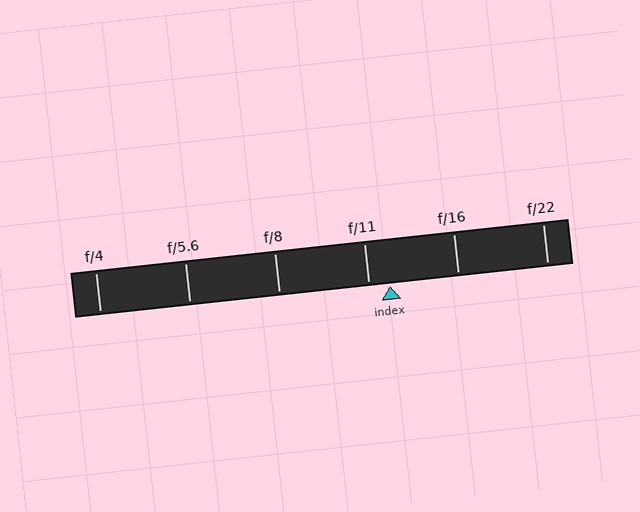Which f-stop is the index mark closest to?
The index mark is closest to f/11.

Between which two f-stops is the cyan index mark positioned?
The index mark is between f/11 and f/16.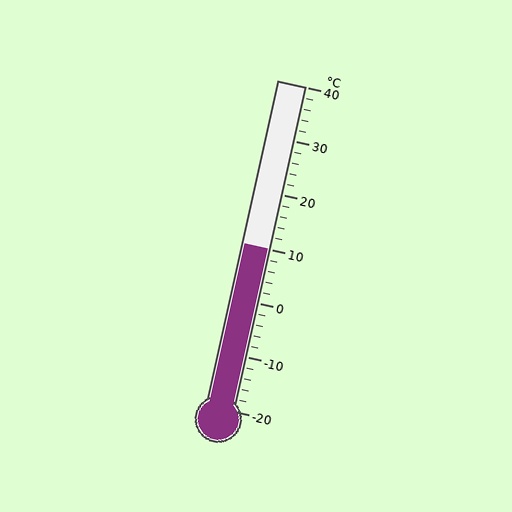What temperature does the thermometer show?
The thermometer shows approximately 10°C.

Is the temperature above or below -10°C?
The temperature is above -10°C.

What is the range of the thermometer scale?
The thermometer scale ranges from -20°C to 40°C.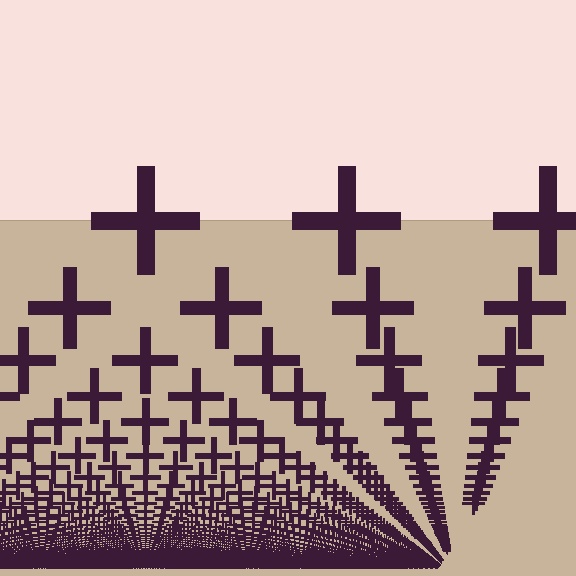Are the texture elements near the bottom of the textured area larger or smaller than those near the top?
Smaller. The gradient is inverted — elements near the bottom are smaller and denser.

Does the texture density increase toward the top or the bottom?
Density increases toward the bottom.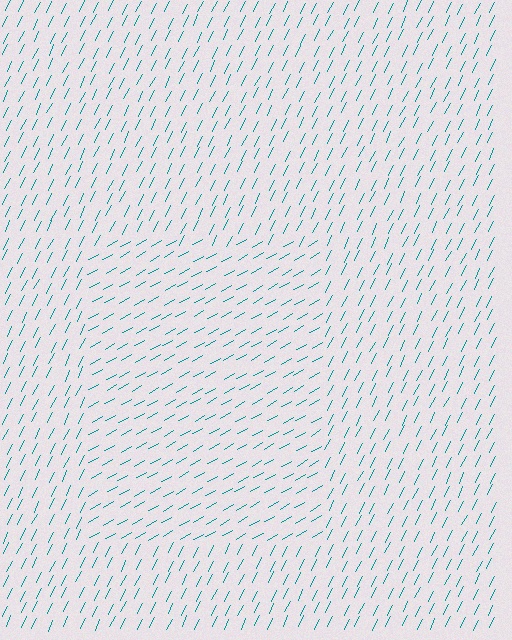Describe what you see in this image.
The image is filled with small teal line segments. A rectangle region in the image has lines oriented differently from the surrounding lines, creating a visible texture boundary.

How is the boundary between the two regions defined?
The boundary is defined purely by a change in line orientation (approximately 34 degrees difference). All lines are the same color and thickness.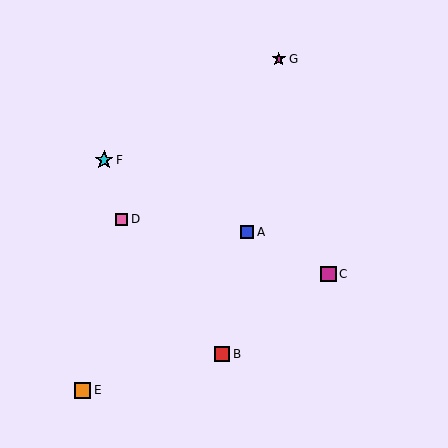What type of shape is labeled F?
Shape F is a cyan star.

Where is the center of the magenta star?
The center of the magenta star is at (279, 59).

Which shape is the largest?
The cyan star (labeled F) is the largest.